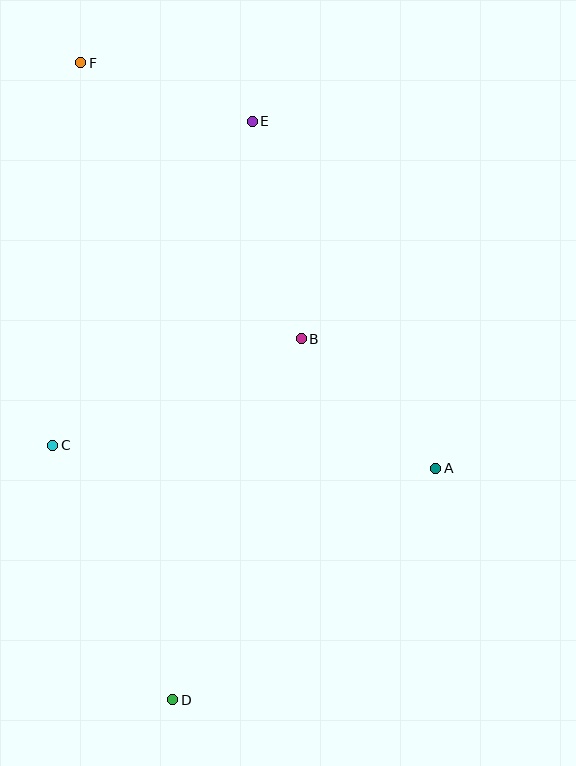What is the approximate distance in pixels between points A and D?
The distance between A and D is approximately 350 pixels.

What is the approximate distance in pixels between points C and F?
The distance between C and F is approximately 383 pixels.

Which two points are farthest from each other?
Points D and F are farthest from each other.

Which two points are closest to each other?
Points E and F are closest to each other.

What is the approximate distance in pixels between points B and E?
The distance between B and E is approximately 223 pixels.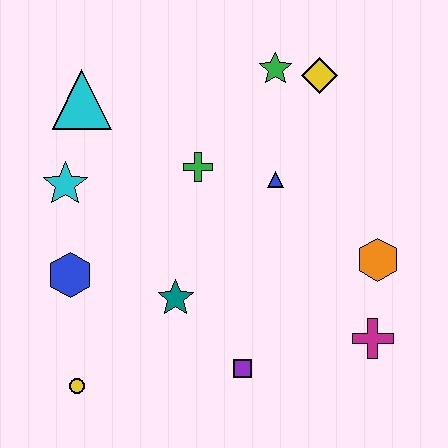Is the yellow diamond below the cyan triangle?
No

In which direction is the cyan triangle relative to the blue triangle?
The cyan triangle is to the left of the blue triangle.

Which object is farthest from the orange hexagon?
The cyan triangle is farthest from the orange hexagon.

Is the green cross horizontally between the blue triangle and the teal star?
Yes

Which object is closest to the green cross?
The blue triangle is closest to the green cross.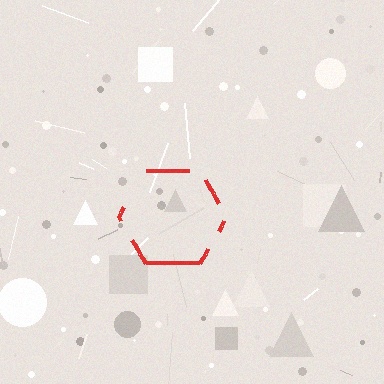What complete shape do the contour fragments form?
The contour fragments form a hexagon.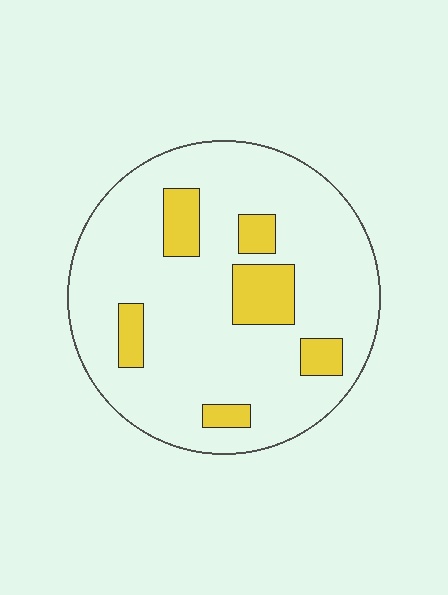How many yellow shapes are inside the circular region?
6.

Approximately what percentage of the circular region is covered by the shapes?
Approximately 15%.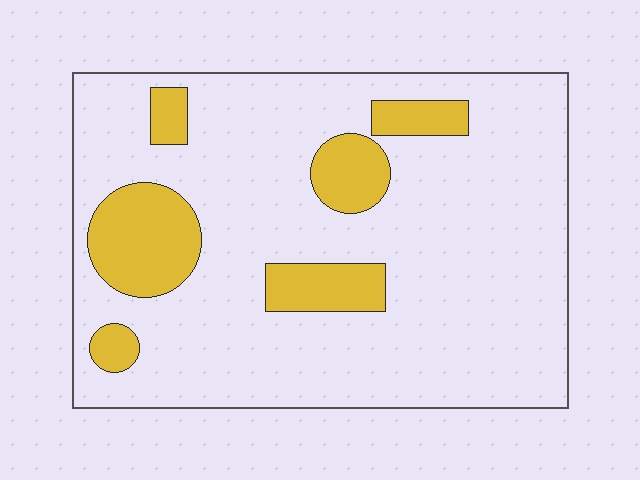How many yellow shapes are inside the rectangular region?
6.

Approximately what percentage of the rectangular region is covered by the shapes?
Approximately 15%.